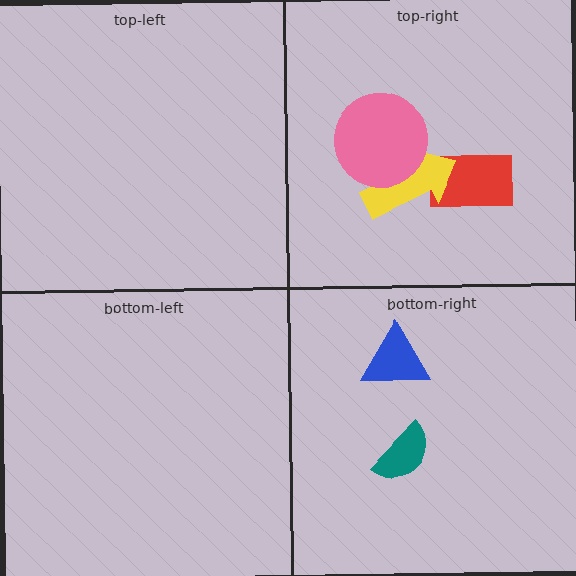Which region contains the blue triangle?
The bottom-right region.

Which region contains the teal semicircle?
The bottom-right region.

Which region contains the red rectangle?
The top-right region.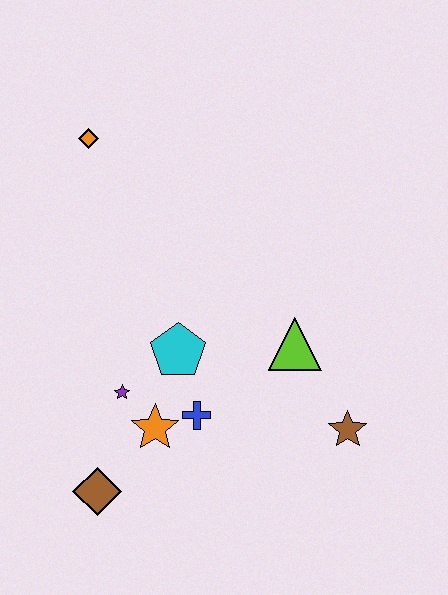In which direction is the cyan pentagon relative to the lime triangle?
The cyan pentagon is to the left of the lime triangle.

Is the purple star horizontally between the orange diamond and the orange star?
Yes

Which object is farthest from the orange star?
The orange diamond is farthest from the orange star.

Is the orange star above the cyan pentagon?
No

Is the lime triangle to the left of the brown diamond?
No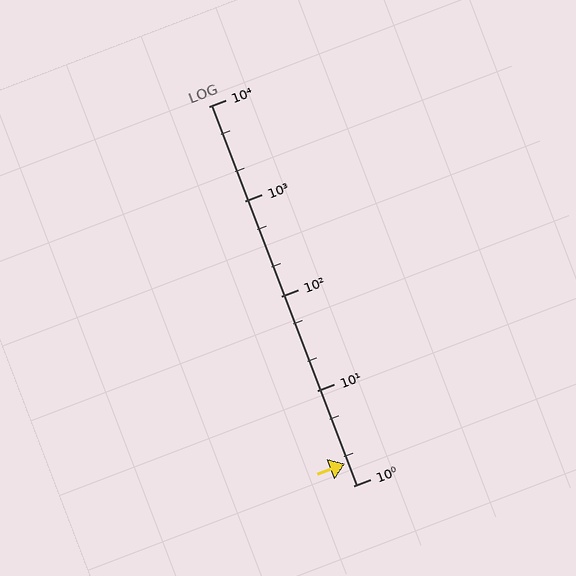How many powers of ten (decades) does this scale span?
The scale spans 4 decades, from 1 to 10000.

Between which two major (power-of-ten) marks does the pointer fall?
The pointer is between 1 and 10.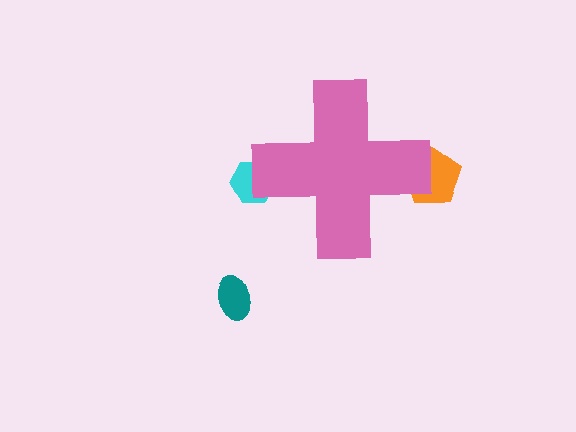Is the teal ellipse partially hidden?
No, the teal ellipse is fully visible.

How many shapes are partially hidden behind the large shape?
2 shapes are partially hidden.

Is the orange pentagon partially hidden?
Yes, the orange pentagon is partially hidden behind the pink cross.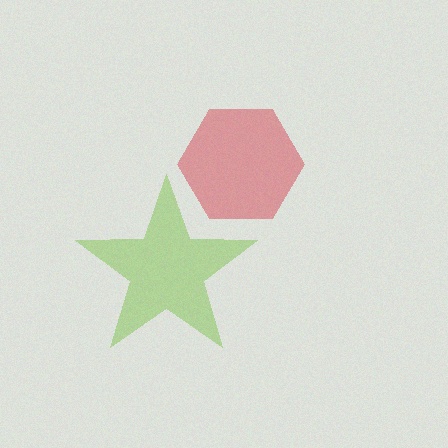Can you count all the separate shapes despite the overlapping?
Yes, there are 2 separate shapes.